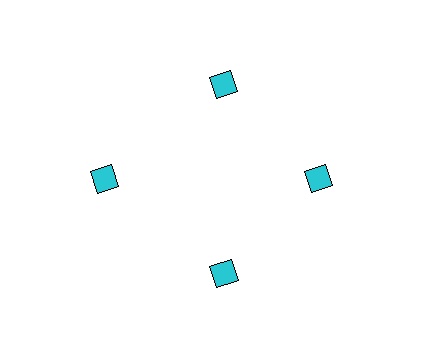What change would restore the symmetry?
The symmetry would be restored by moving it inward, back onto the ring so that all 4 diamonds sit at equal angles and equal distance from the center.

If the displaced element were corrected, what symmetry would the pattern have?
It would have 4-fold rotational symmetry — the pattern would map onto itself every 90 degrees.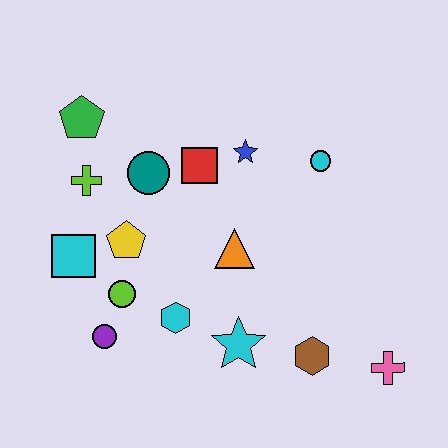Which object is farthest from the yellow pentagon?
The pink cross is farthest from the yellow pentagon.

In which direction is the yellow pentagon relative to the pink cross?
The yellow pentagon is to the left of the pink cross.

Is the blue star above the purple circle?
Yes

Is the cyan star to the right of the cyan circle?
No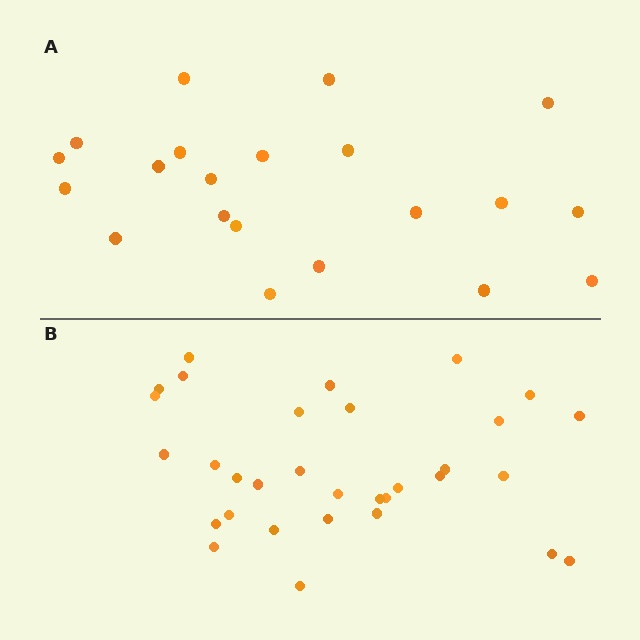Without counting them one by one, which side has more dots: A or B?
Region B (the bottom region) has more dots.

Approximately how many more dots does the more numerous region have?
Region B has roughly 12 or so more dots than region A.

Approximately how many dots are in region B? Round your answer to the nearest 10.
About 30 dots. (The exact count is 32, which rounds to 30.)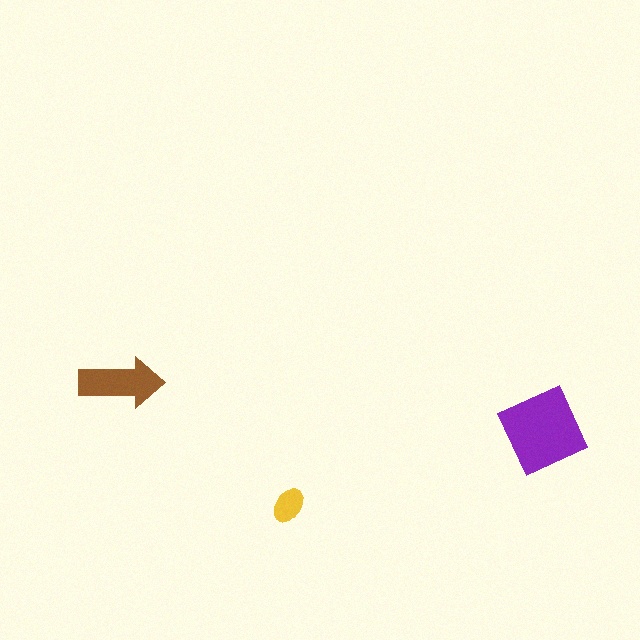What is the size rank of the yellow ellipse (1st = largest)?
3rd.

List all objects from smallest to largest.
The yellow ellipse, the brown arrow, the purple diamond.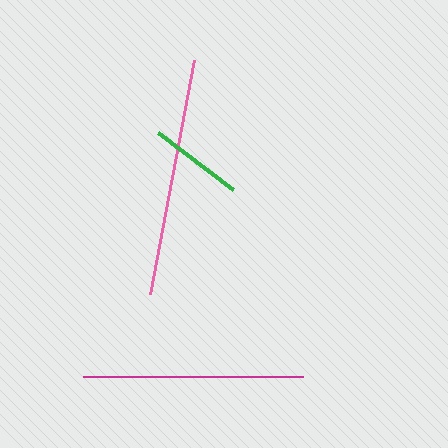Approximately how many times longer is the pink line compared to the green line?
The pink line is approximately 2.5 times the length of the green line.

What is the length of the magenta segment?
The magenta segment is approximately 221 pixels long.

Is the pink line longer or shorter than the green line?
The pink line is longer than the green line.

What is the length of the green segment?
The green segment is approximately 95 pixels long.